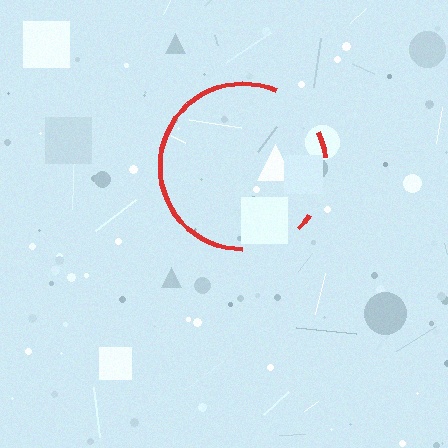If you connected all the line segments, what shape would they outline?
They would outline a circle.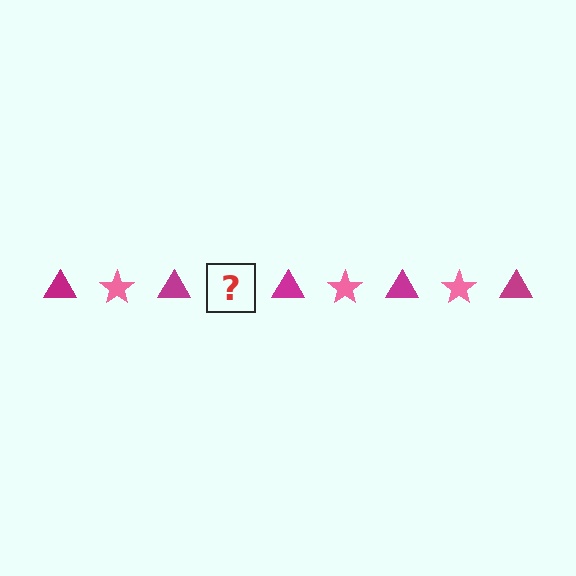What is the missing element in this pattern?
The missing element is a pink star.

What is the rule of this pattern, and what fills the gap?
The rule is that the pattern alternates between magenta triangle and pink star. The gap should be filled with a pink star.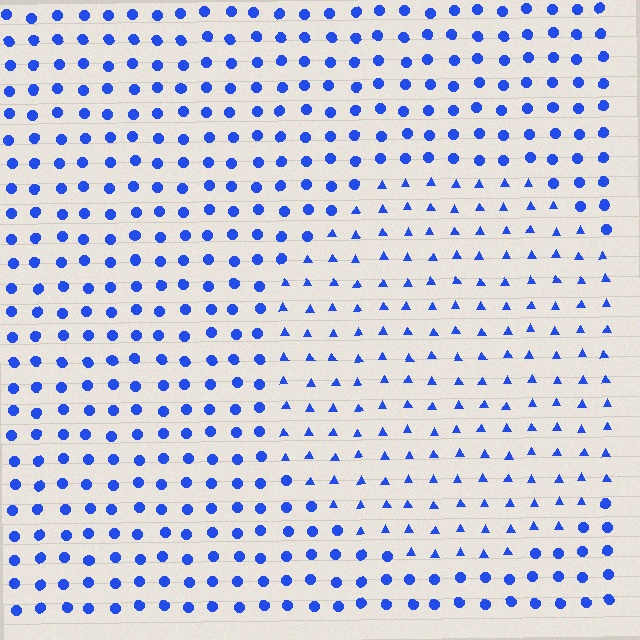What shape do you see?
I see a circle.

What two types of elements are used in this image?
The image uses triangles inside the circle region and circles outside it.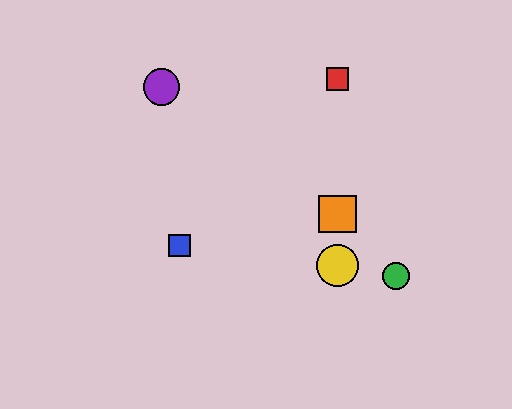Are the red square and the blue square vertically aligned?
No, the red square is at x≈337 and the blue square is at x≈179.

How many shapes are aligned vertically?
3 shapes (the red square, the yellow circle, the orange square) are aligned vertically.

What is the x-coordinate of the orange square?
The orange square is at x≈337.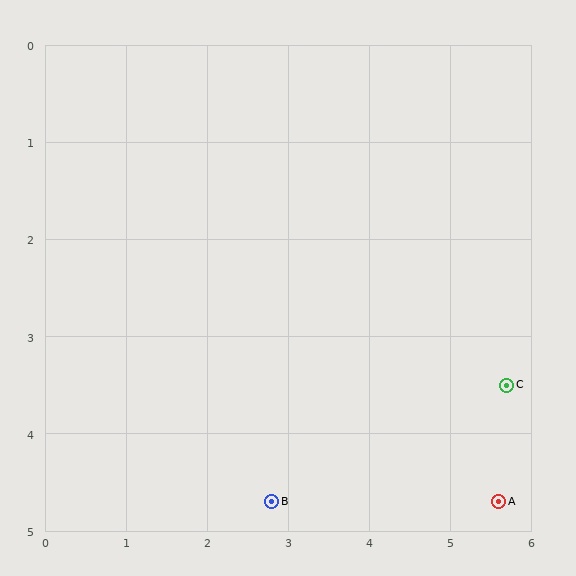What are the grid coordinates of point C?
Point C is at approximately (5.7, 3.5).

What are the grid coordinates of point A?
Point A is at approximately (5.6, 4.7).